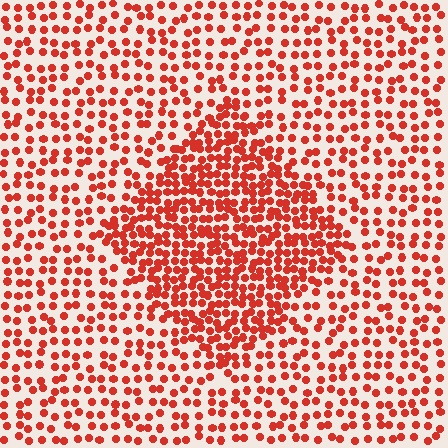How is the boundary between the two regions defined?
The boundary is defined by a change in element density (approximately 2.0x ratio). All elements are the same color, size, and shape.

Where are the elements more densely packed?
The elements are more densely packed inside the diamond boundary.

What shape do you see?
I see a diamond.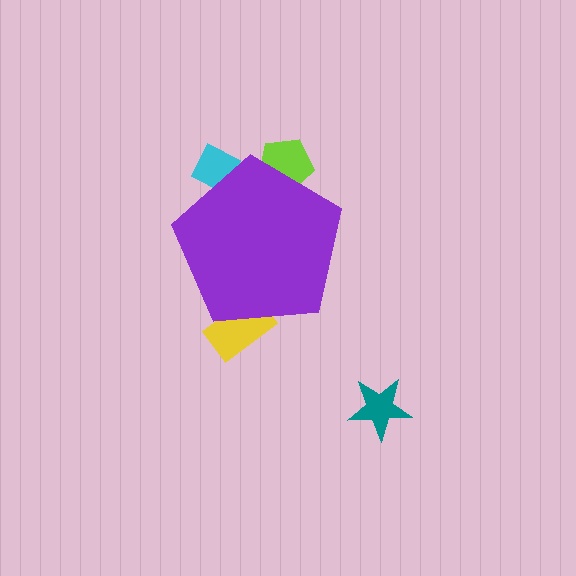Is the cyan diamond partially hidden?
Yes, the cyan diamond is partially hidden behind the purple pentagon.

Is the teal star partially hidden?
No, the teal star is fully visible.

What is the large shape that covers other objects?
A purple pentagon.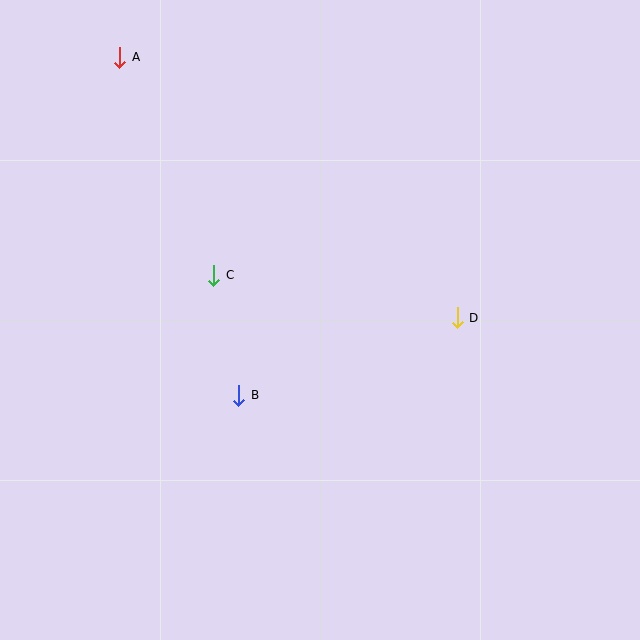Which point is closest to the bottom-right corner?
Point D is closest to the bottom-right corner.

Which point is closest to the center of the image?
Point B at (239, 395) is closest to the center.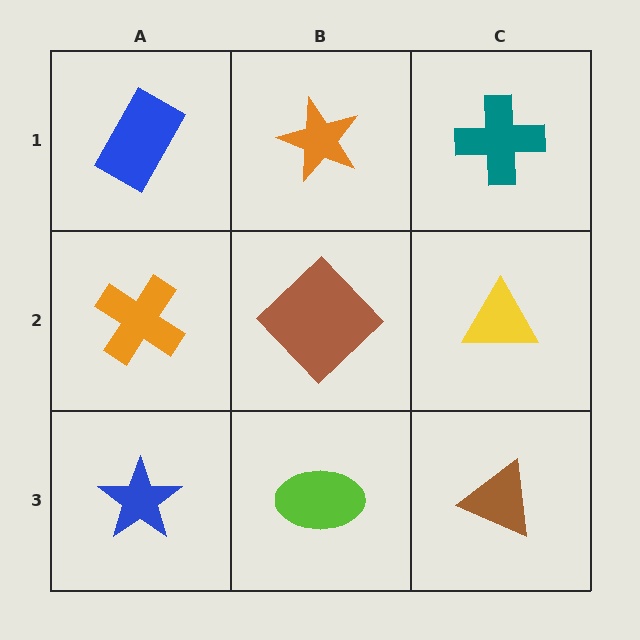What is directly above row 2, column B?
An orange star.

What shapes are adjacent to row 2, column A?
A blue rectangle (row 1, column A), a blue star (row 3, column A), a brown diamond (row 2, column B).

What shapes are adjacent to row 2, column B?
An orange star (row 1, column B), a lime ellipse (row 3, column B), an orange cross (row 2, column A), a yellow triangle (row 2, column C).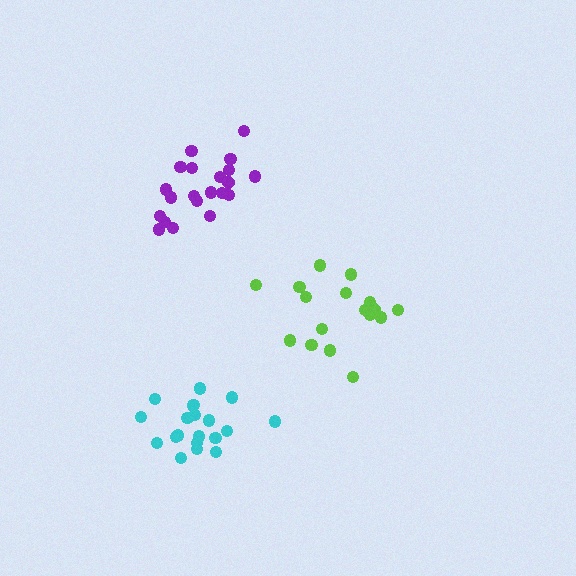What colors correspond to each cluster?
The clusters are colored: cyan, lime, purple.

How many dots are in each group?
Group 1: 20 dots, Group 2: 17 dots, Group 3: 21 dots (58 total).